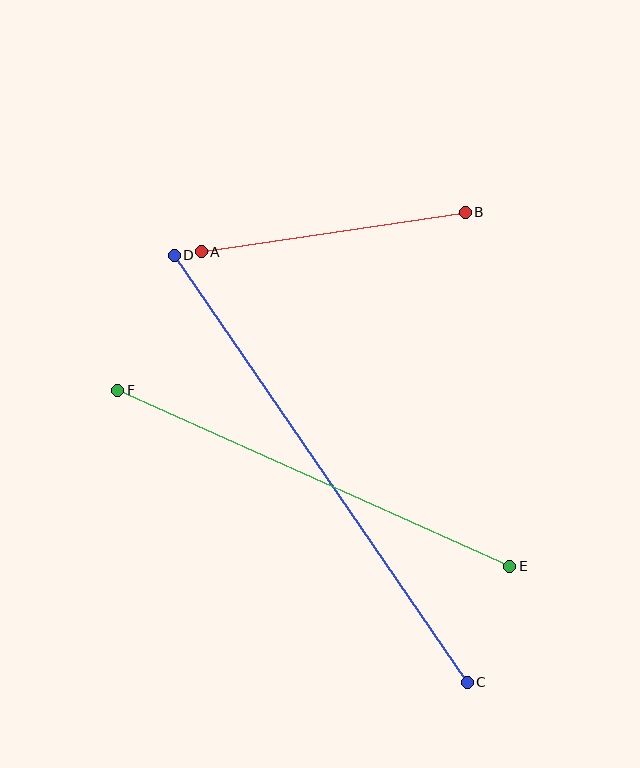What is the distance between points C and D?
The distance is approximately 518 pixels.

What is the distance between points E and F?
The distance is approximately 430 pixels.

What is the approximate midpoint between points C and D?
The midpoint is at approximately (321, 469) pixels.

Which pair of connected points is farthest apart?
Points C and D are farthest apart.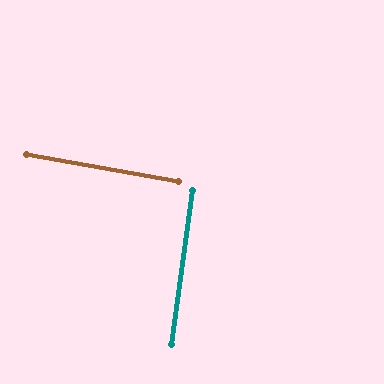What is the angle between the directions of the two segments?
Approximately 88 degrees.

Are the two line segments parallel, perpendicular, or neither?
Perpendicular — they meet at approximately 88°.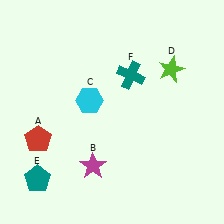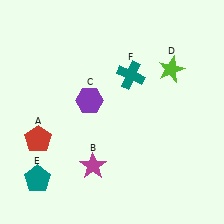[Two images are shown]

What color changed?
The hexagon (C) changed from cyan in Image 1 to purple in Image 2.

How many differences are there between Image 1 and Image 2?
There is 1 difference between the two images.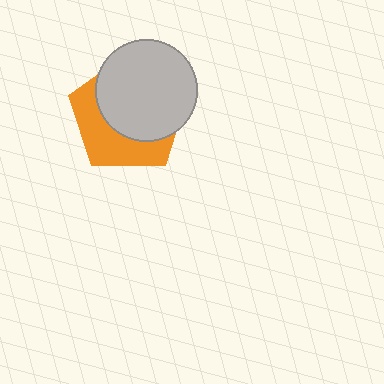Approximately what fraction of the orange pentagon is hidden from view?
Roughly 60% of the orange pentagon is hidden behind the light gray circle.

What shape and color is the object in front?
The object in front is a light gray circle.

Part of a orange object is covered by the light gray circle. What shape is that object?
It is a pentagon.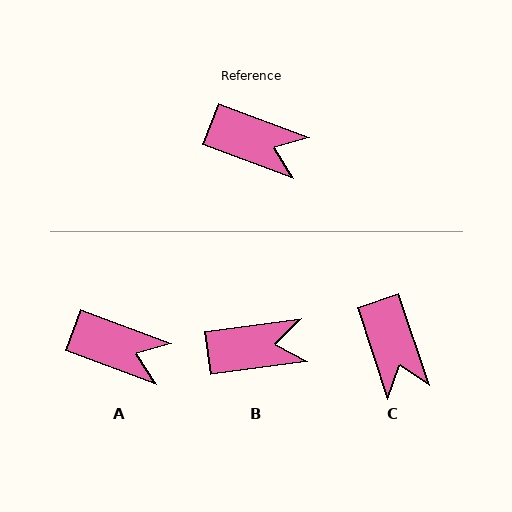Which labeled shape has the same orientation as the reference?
A.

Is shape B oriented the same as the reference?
No, it is off by about 28 degrees.